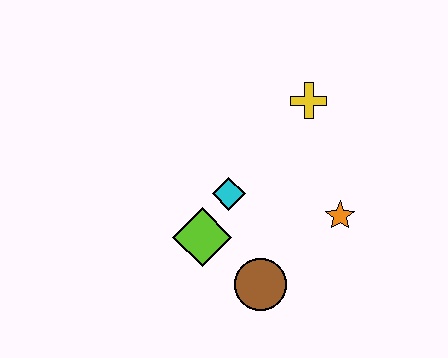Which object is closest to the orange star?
The brown circle is closest to the orange star.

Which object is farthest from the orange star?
The lime diamond is farthest from the orange star.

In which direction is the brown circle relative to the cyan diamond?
The brown circle is below the cyan diamond.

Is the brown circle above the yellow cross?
No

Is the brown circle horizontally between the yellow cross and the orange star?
No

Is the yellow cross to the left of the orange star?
Yes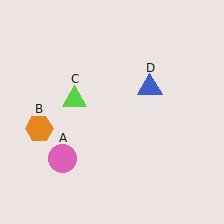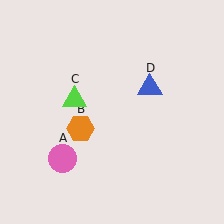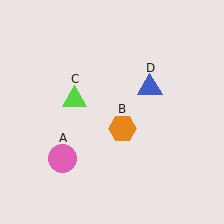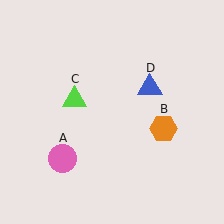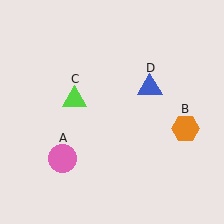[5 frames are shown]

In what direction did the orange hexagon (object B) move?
The orange hexagon (object B) moved right.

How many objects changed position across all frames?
1 object changed position: orange hexagon (object B).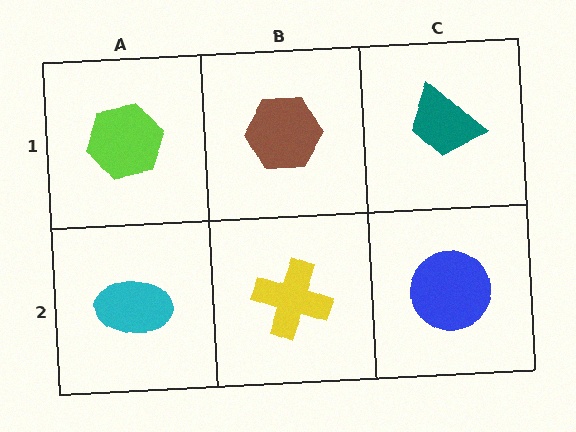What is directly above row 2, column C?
A teal trapezoid.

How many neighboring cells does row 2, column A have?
2.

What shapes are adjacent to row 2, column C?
A teal trapezoid (row 1, column C), a yellow cross (row 2, column B).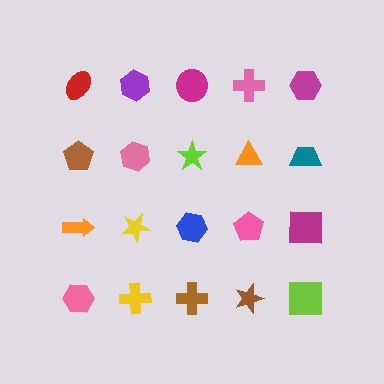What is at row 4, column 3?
A brown cross.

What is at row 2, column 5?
A teal trapezoid.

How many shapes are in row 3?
5 shapes.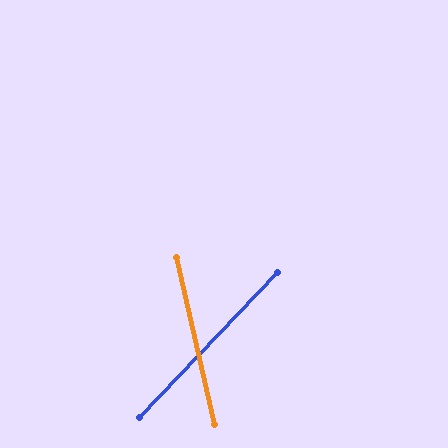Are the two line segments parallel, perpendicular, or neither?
Neither parallel nor perpendicular — they differ by about 56°.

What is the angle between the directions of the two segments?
Approximately 56 degrees.